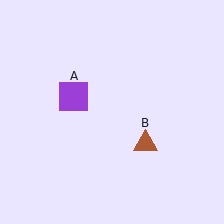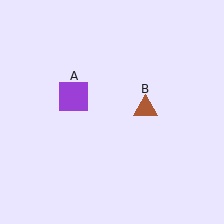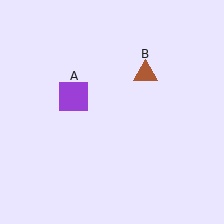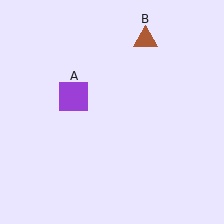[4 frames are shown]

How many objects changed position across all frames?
1 object changed position: brown triangle (object B).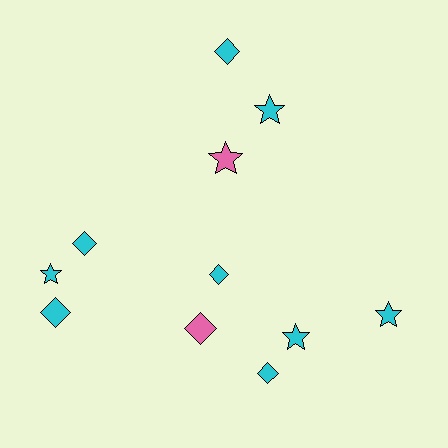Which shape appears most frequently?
Diamond, with 6 objects.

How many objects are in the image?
There are 11 objects.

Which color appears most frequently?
Cyan, with 9 objects.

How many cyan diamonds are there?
There are 5 cyan diamonds.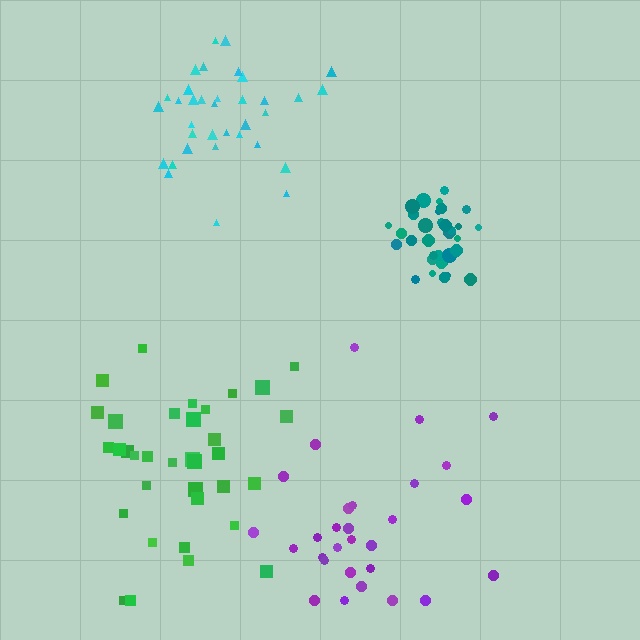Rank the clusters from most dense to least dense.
teal, cyan, green, purple.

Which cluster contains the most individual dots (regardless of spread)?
Cyan (35).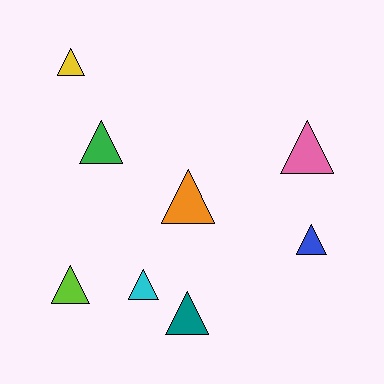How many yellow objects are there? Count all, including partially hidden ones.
There is 1 yellow object.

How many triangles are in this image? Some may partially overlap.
There are 8 triangles.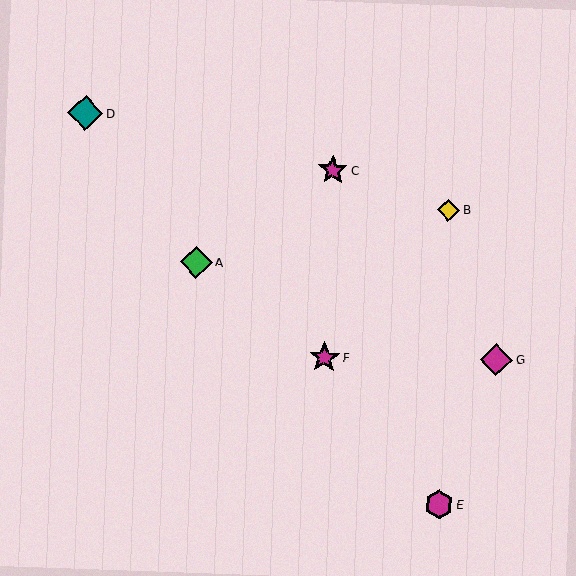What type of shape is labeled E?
Shape E is a magenta hexagon.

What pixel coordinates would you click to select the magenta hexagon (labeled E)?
Click at (439, 504) to select the magenta hexagon E.